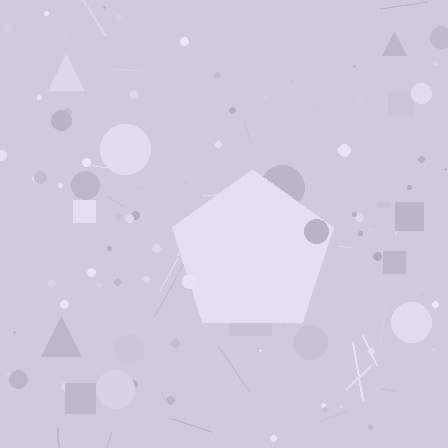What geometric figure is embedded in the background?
A pentagon is embedded in the background.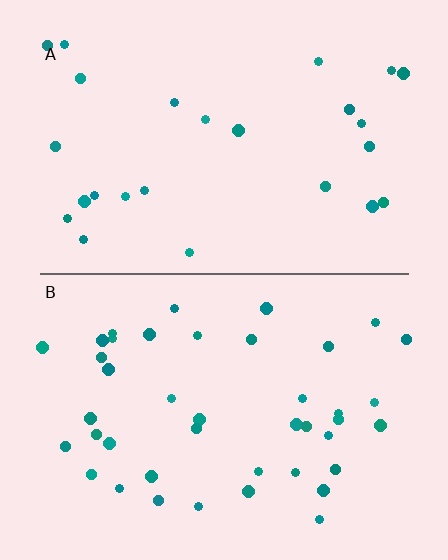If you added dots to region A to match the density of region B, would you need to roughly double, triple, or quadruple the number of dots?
Approximately double.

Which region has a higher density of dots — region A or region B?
B (the bottom).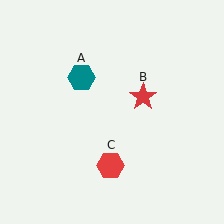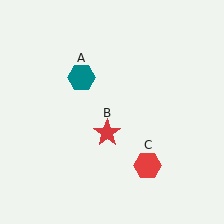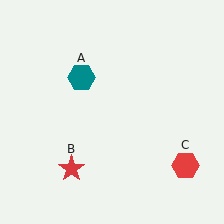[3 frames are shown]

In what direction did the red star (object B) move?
The red star (object B) moved down and to the left.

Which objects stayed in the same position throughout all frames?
Teal hexagon (object A) remained stationary.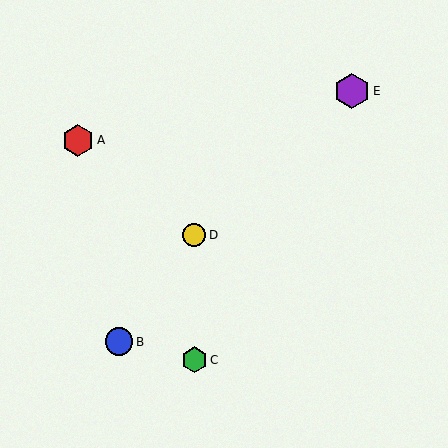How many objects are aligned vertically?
2 objects (C, D) are aligned vertically.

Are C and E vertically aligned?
No, C is at x≈194 and E is at x≈352.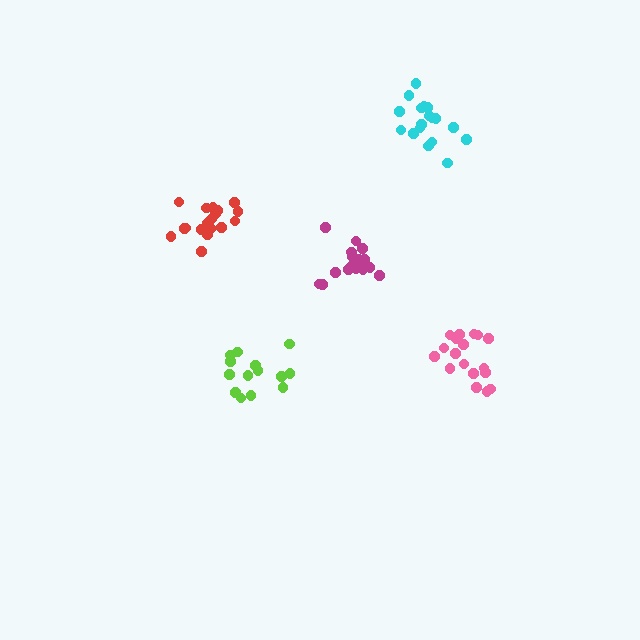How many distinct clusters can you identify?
There are 5 distinct clusters.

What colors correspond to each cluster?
The clusters are colored: pink, lime, magenta, cyan, red.